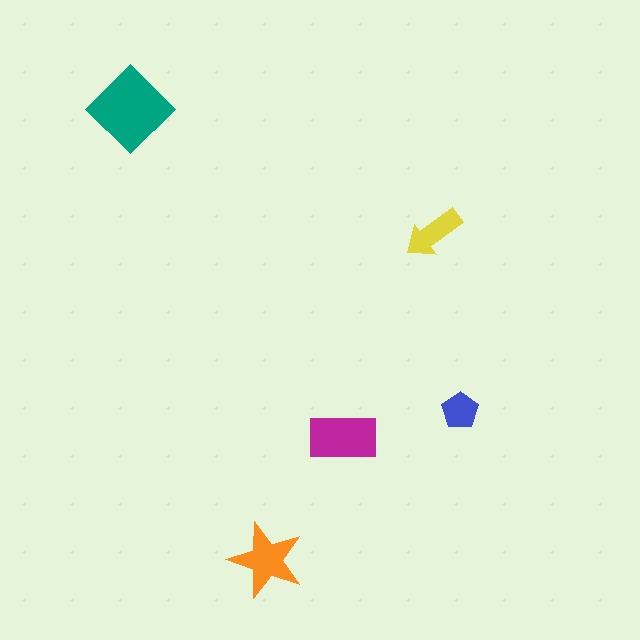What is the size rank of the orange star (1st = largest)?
3rd.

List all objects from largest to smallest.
The teal diamond, the magenta rectangle, the orange star, the yellow arrow, the blue pentagon.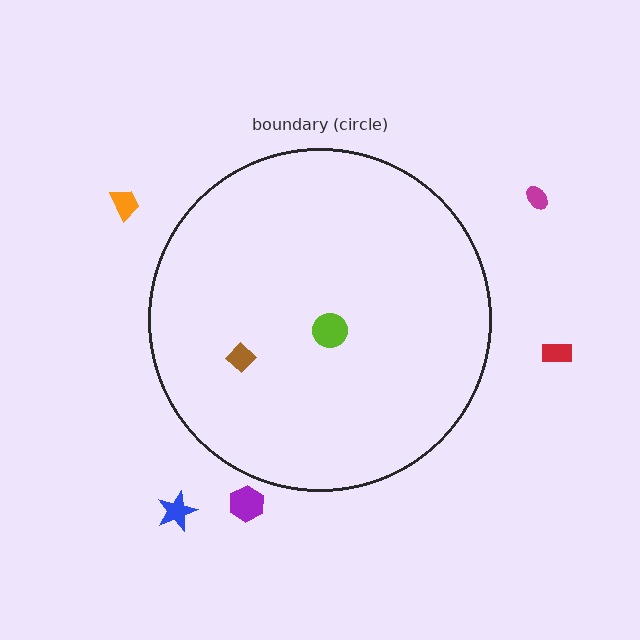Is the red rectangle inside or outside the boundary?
Outside.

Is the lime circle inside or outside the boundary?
Inside.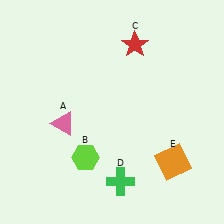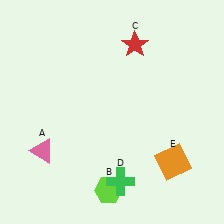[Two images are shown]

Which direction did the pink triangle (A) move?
The pink triangle (A) moved down.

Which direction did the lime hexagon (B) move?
The lime hexagon (B) moved down.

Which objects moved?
The objects that moved are: the pink triangle (A), the lime hexagon (B).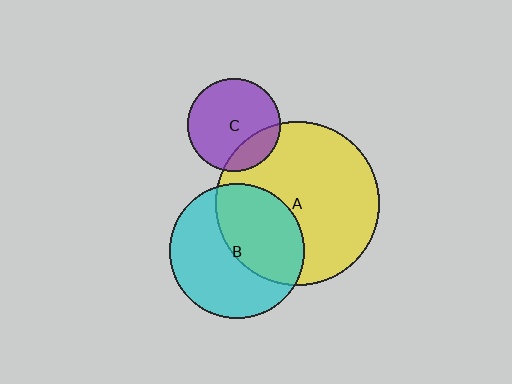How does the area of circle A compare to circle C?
Approximately 3.1 times.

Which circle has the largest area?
Circle A (yellow).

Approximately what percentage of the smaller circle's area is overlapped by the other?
Approximately 45%.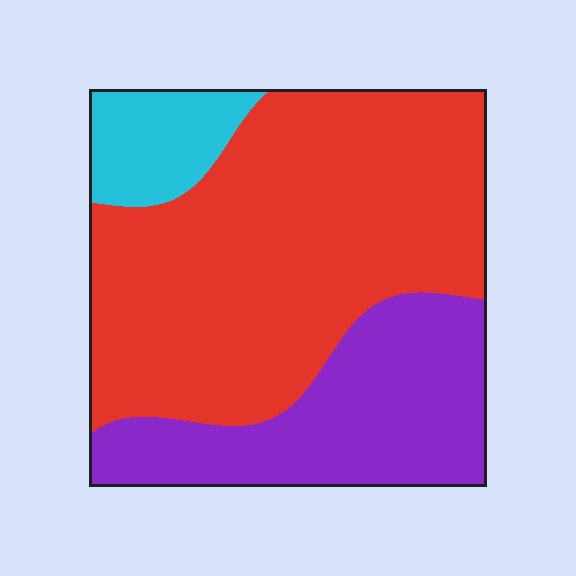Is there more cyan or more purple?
Purple.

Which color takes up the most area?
Red, at roughly 60%.